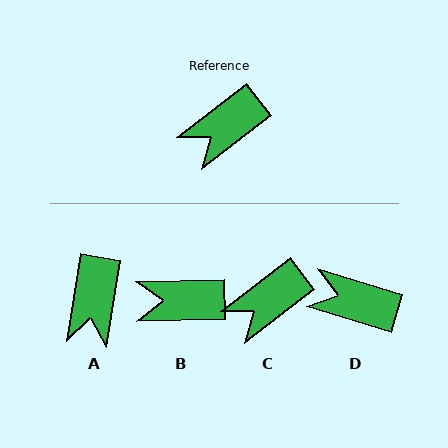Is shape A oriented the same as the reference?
No, it is off by about 43 degrees.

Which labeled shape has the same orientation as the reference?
C.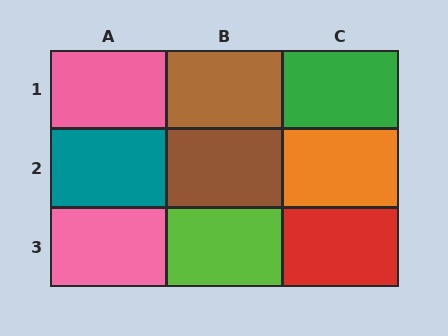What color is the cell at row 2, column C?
Orange.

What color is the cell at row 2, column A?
Teal.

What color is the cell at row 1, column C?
Green.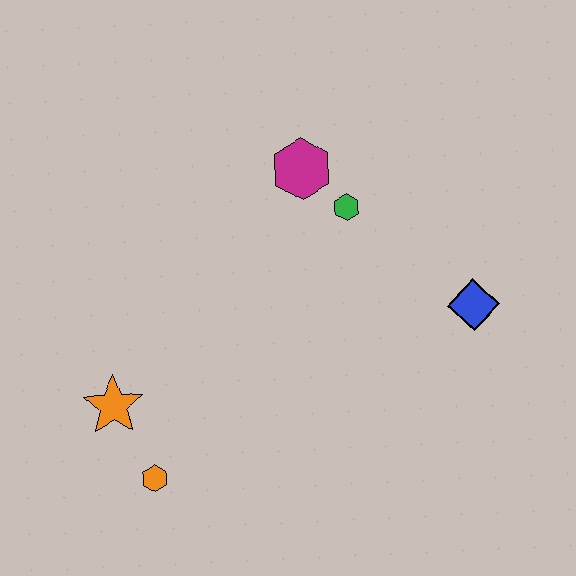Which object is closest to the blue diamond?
The green hexagon is closest to the blue diamond.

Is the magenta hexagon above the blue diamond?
Yes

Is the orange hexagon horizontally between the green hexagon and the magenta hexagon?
No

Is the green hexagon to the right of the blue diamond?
No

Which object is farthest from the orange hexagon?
The blue diamond is farthest from the orange hexagon.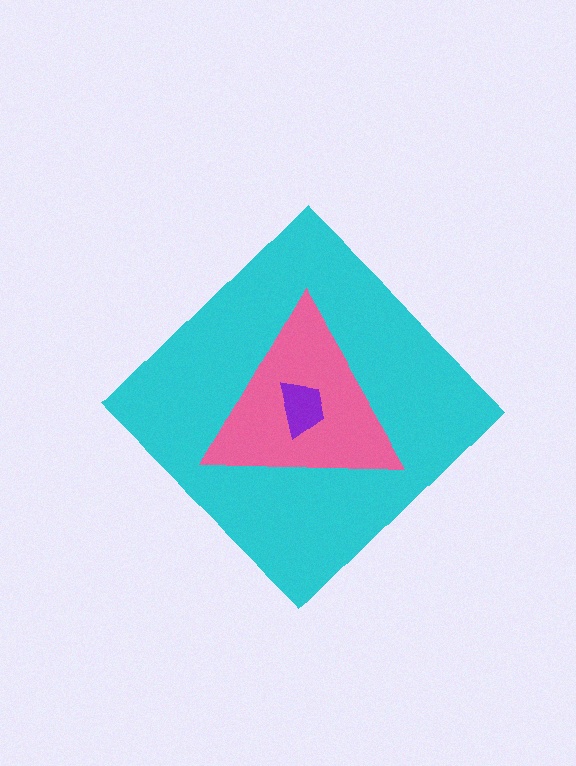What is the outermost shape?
The cyan diamond.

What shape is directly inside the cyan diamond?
The pink triangle.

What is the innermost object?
The purple trapezoid.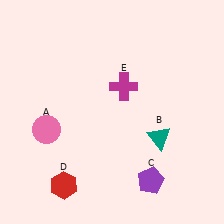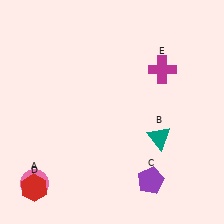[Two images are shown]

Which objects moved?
The objects that moved are: the pink circle (A), the red hexagon (D), the magenta cross (E).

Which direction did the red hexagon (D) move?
The red hexagon (D) moved left.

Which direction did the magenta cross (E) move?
The magenta cross (E) moved right.